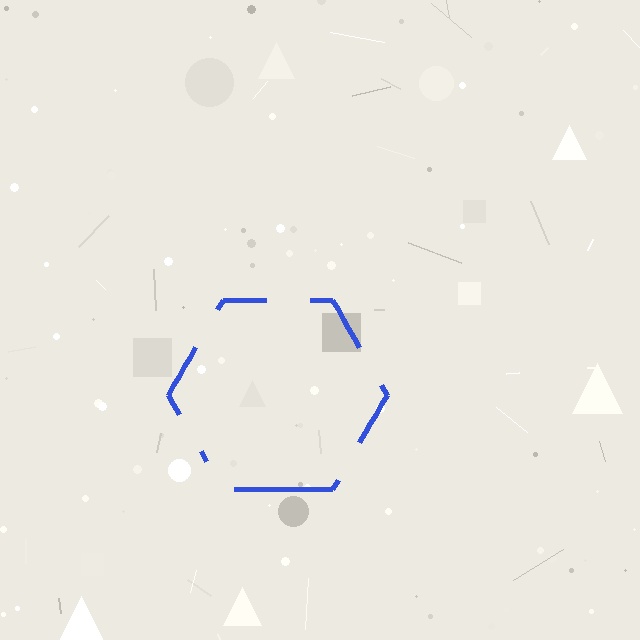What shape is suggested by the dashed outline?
The dashed outline suggests a hexagon.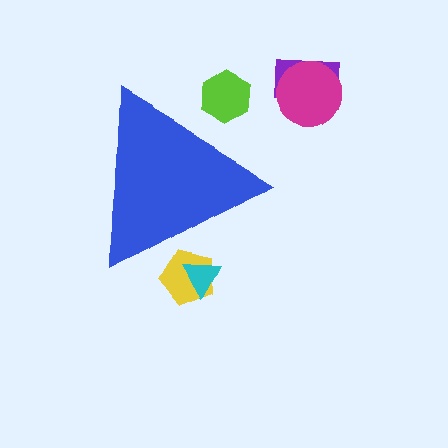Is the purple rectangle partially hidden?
No, the purple rectangle is fully visible.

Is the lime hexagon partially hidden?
Yes, the lime hexagon is partially hidden behind the blue triangle.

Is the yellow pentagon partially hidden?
Yes, the yellow pentagon is partially hidden behind the blue triangle.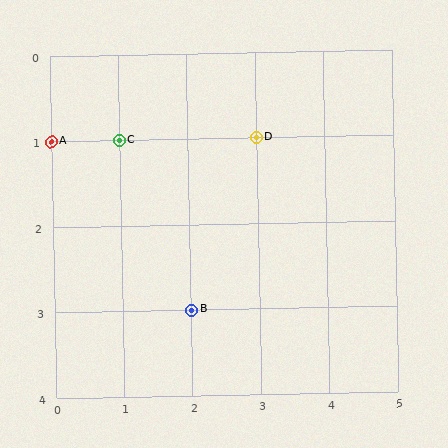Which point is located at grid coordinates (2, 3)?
Point B is at (2, 3).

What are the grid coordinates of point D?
Point D is at grid coordinates (3, 1).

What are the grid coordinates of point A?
Point A is at grid coordinates (0, 1).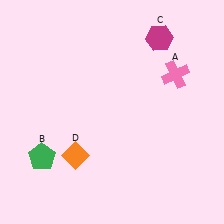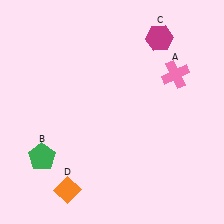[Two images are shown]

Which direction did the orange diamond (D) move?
The orange diamond (D) moved down.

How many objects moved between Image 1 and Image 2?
1 object moved between the two images.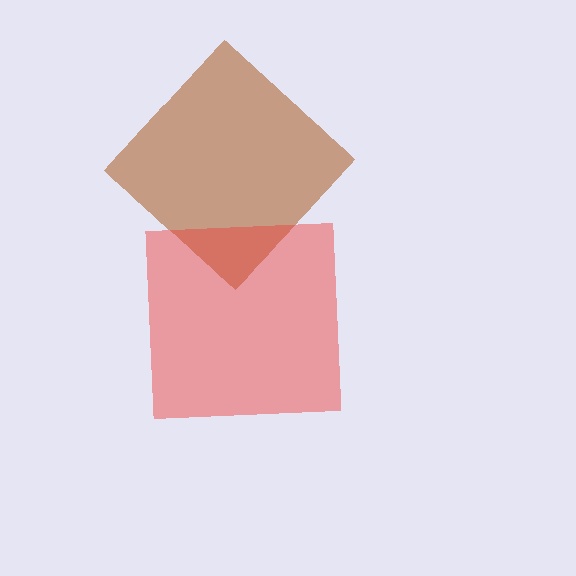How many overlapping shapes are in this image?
There are 2 overlapping shapes in the image.